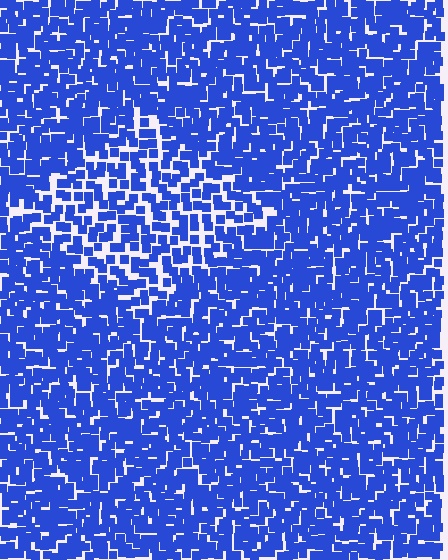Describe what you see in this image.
The image contains small blue elements arranged at two different densities. A diamond-shaped region is visible where the elements are less densely packed than the surrounding area.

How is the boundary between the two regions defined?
The boundary is defined by a change in element density (approximately 1.6x ratio). All elements are the same color, size, and shape.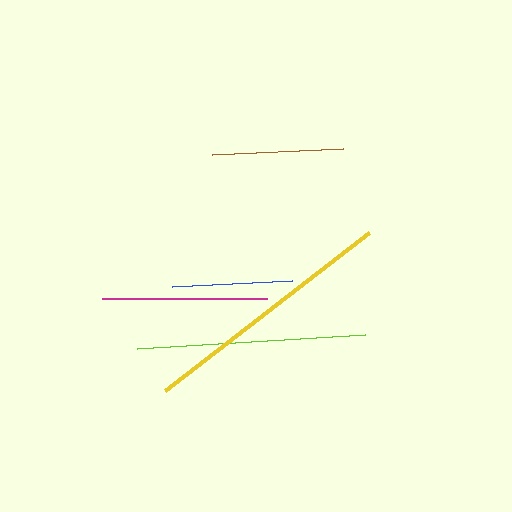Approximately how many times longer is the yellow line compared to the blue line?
The yellow line is approximately 2.2 times the length of the blue line.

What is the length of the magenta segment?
The magenta segment is approximately 165 pixels long.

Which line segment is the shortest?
The blue line is the shortest at approximately 119 pixels.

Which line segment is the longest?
The yellow line is the longest at approximately 258 pixels.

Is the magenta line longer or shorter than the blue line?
The magenta line is longer than the blue line.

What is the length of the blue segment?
The blue segment is approximately 119 pixels long.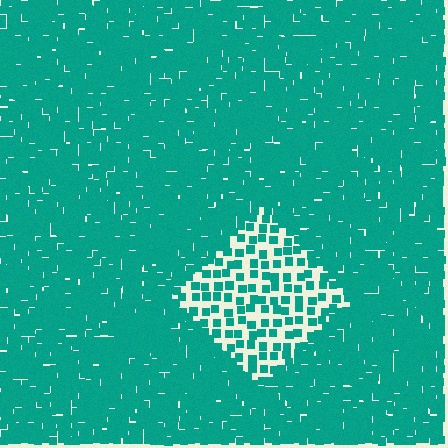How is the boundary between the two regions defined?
The boundary is defined by a change in element density (approximately 2.7x ratio). All elements are the same color, size, and shape.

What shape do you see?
I see a diamond.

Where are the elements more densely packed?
The elements are more densely packed outside the diamond boundary.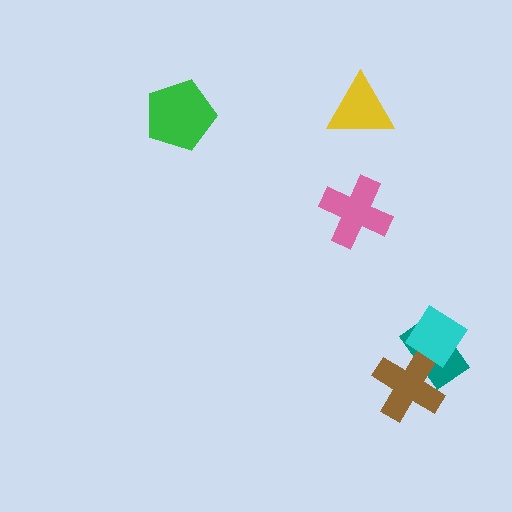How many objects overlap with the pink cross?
0 objects overlap with the pink cross.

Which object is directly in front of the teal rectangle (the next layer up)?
The brown cross is directly in front of the teal rectangle.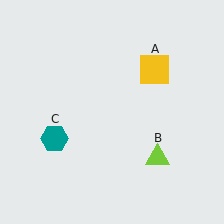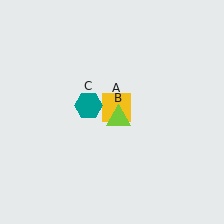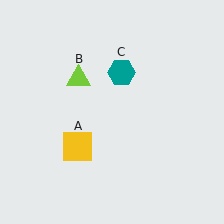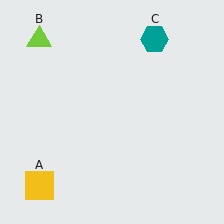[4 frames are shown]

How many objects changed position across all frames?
3 objects changed position: yellow square (object A), lime triangle (object B), teal hexagon (object C).